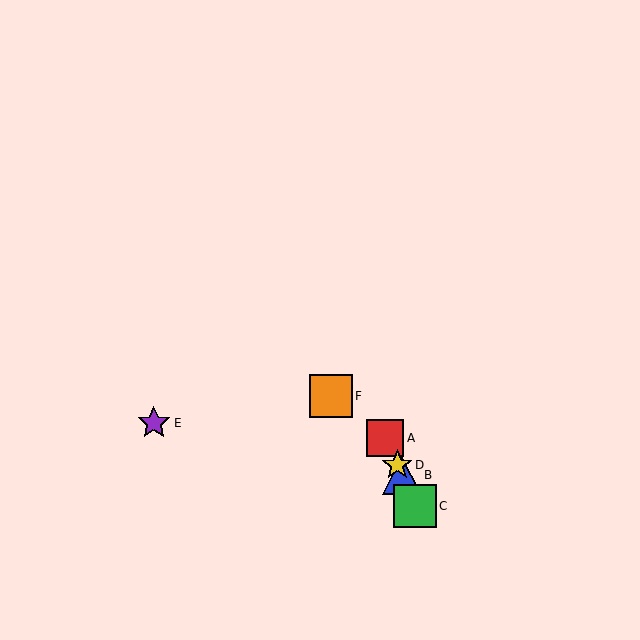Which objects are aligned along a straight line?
Objects A, B, C, D are aligned along a straight line.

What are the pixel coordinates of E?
Object E is at (154, 423).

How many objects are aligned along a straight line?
4 objects (A, B, C, D) are aligned along a straight line.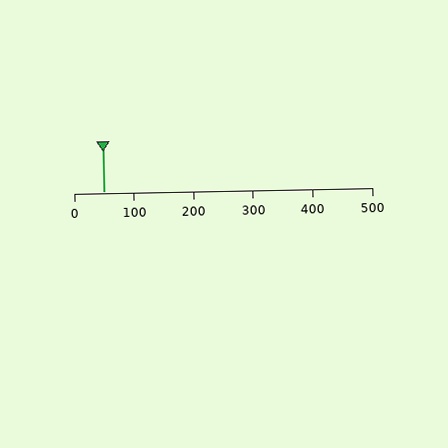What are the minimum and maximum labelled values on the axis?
The axis runs from 0 to 500.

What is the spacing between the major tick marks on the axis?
The major ticks are spaced 100 apart.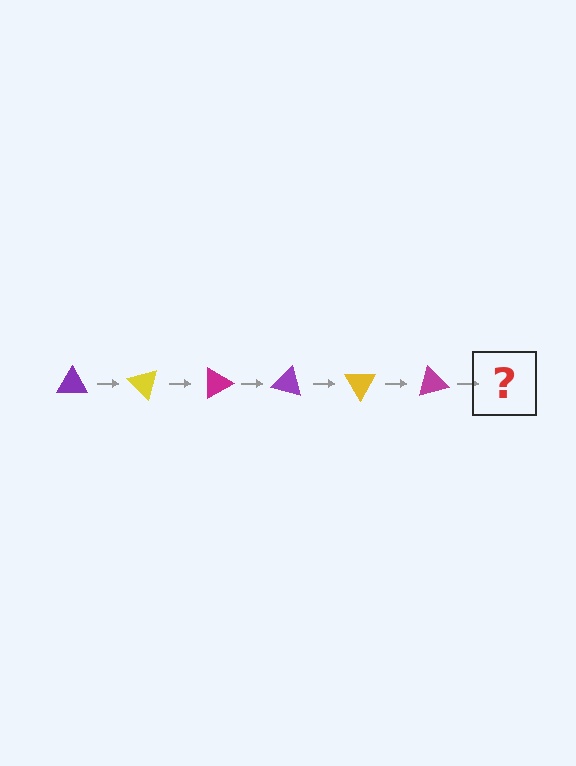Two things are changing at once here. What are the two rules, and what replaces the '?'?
The two rules are that it rotates 45 degrees each step and the color cycles through purple, yellow, and magenta. The '?' should be a purple triangle, rotated 270 degrees from the start.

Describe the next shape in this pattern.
It should be a purple triangle, rotated 270 degrees from the start.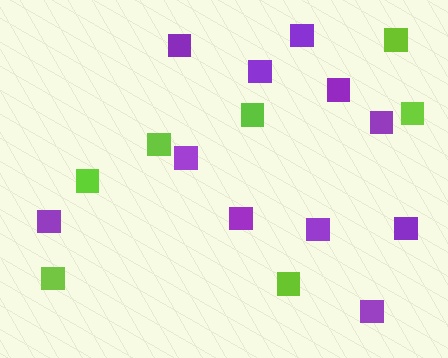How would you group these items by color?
There are 2 groups: one group of lime squares (7) and one group of purple squares (11).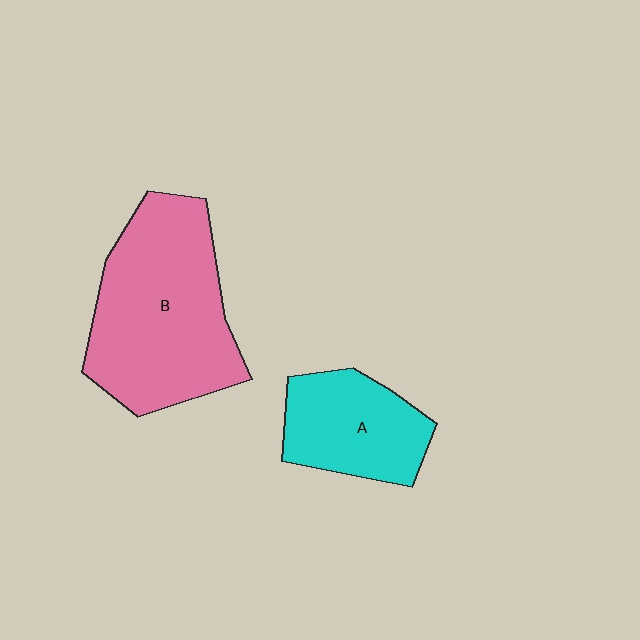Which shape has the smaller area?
Shape A (cyan).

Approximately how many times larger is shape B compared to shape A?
Approximately 1.9 times.